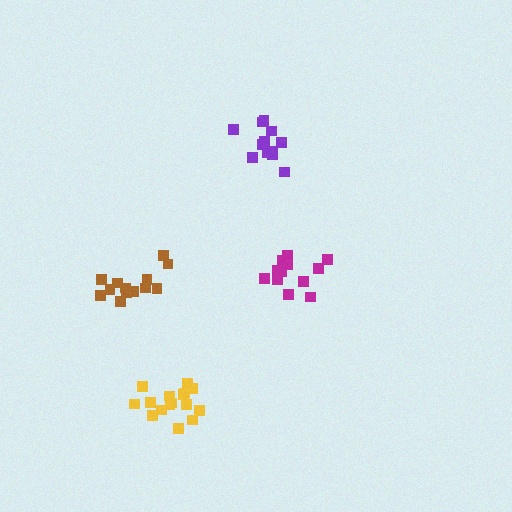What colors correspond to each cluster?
The clusters are colored: magenta, yellow, brown, purple.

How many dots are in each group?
Group 1: 12 dots, Group 2: 16 dots, Group 3: 13 dots, Group 4: 12 dots (53 total).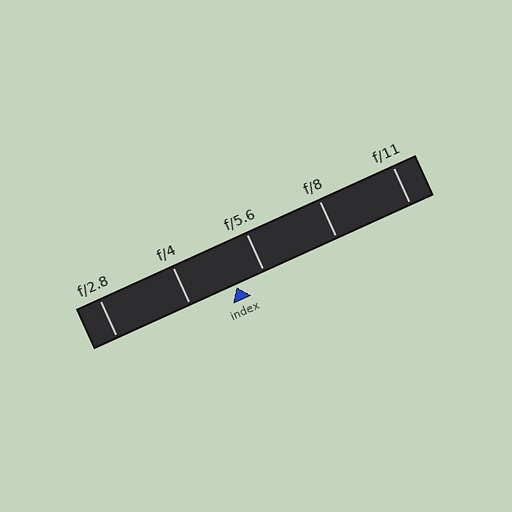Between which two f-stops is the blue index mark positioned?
The index mark is between f/4 and f/5.6.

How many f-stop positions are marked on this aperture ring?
There are 5 f-stop positions marked.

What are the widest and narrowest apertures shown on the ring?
The widest aperture shown is f/2.8 and the narrowest is f/11.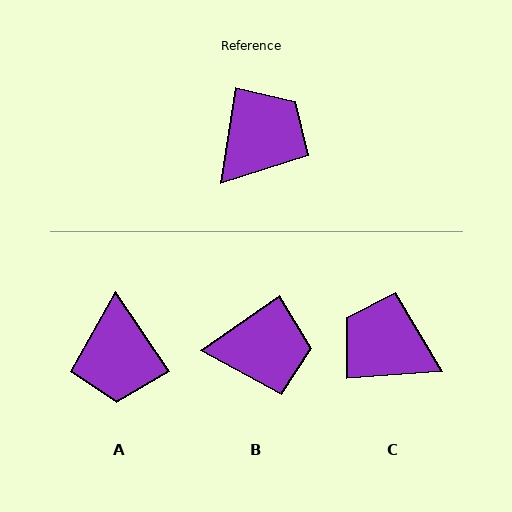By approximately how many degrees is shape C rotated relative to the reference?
Approximately 103 degrees counter-clockwise.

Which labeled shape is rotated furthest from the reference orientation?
A, about 137 degrees away.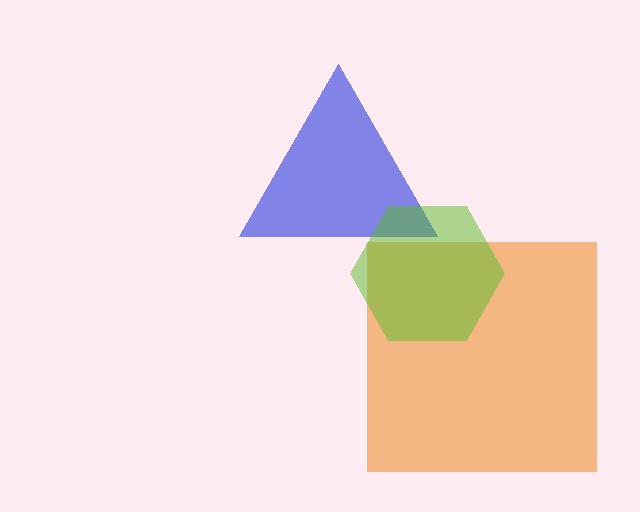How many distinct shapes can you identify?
There are 3 distinct shapes: a blue triangle, an orange square, a lime hexagon.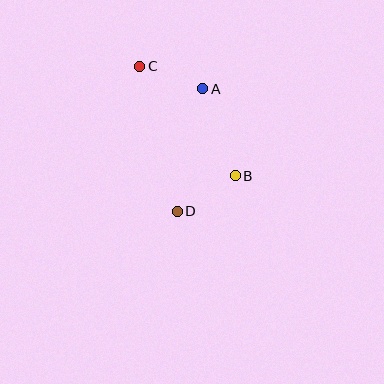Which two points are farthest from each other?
Points C and D are farthest from each other.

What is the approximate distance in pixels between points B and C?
The distance between B and C is approximately 145 pixels.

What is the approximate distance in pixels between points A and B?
The distance between A and B is approximately 93 pixels.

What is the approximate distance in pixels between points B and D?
The distance between B and D is approximately 68 pixels.